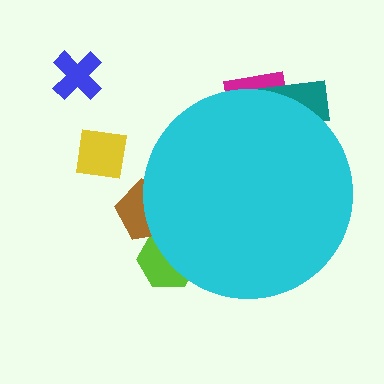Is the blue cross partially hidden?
No, the blue cross is fully visible.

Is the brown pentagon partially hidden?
Yes, the brown pentagon is partially hidden behind the cyan circle.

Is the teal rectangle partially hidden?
Yes, the teal rectangle is partially hidden behind the cyan circle.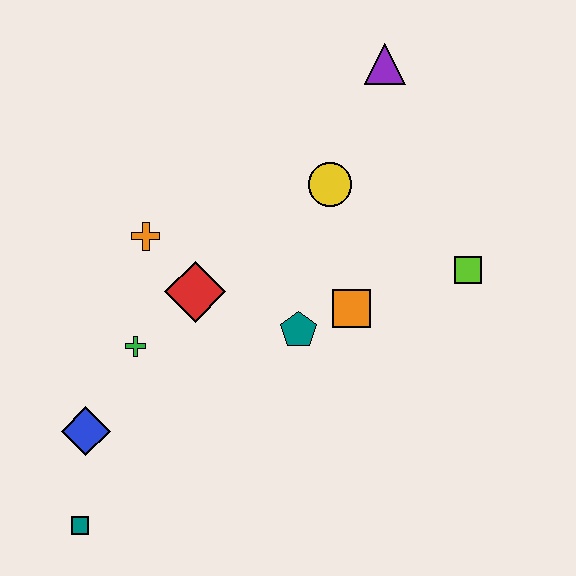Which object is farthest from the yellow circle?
The teal square is farthest from the yellow circle.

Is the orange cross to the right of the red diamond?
No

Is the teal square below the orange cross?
Yes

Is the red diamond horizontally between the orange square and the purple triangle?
No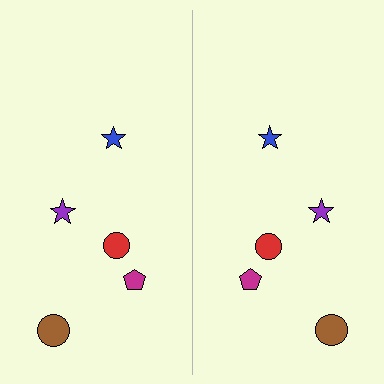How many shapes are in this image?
There are 10 shapes in this image.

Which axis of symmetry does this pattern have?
The pattern has a vertical axis of symmetry running through the center of the image.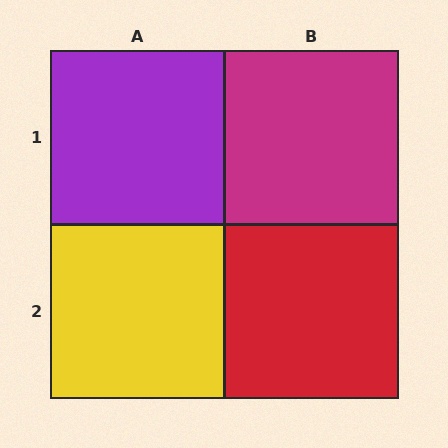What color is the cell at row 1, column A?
Purple.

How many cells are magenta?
1 cell is magenta.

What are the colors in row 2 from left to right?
Yellow, red.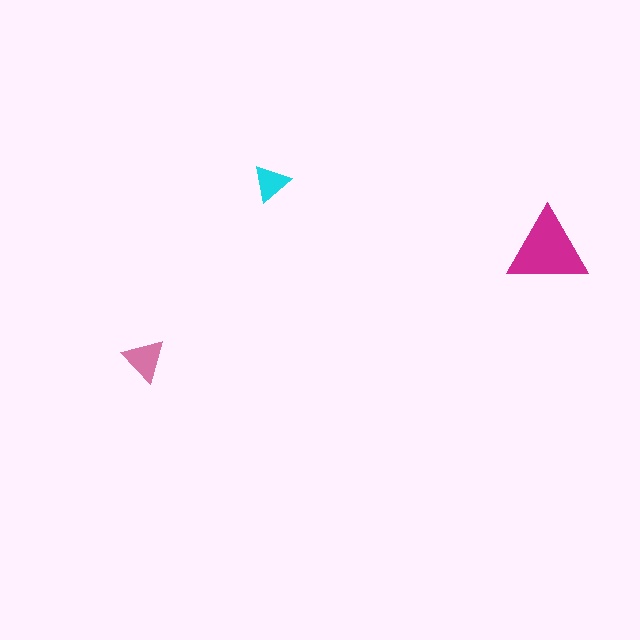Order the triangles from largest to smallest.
the magenta one, the pink one, the cyan one.